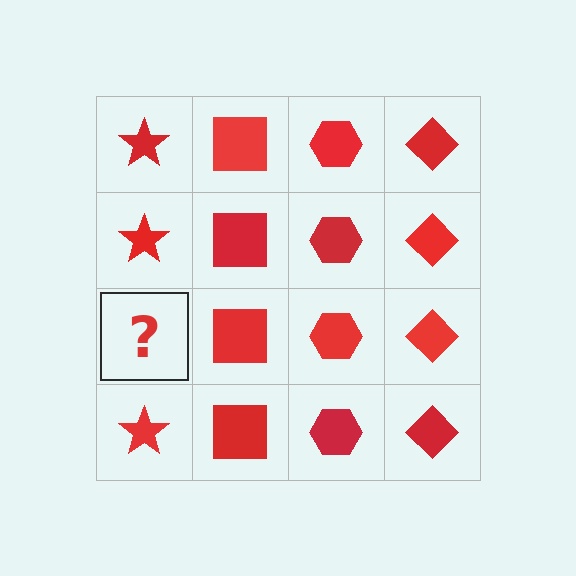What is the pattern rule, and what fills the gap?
The rule is that each column has a consistent shape. The gap should be filled with a red star.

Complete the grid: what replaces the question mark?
The question mark should be replaced with a red star.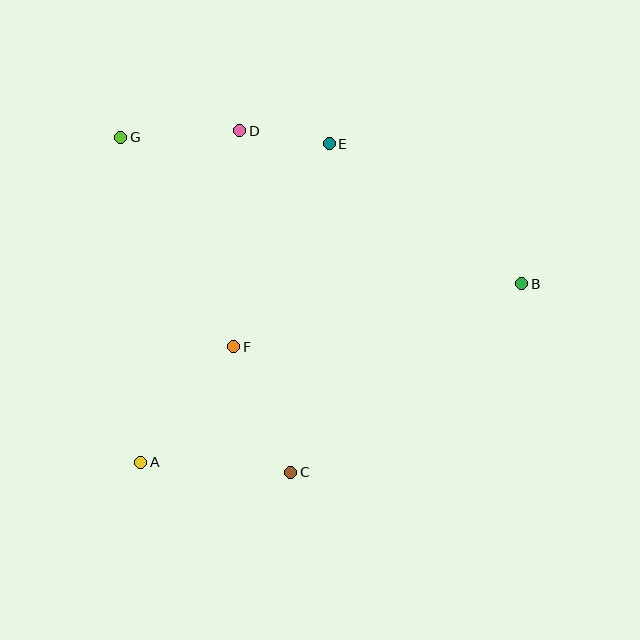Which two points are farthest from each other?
Points B and G are farthest from each other.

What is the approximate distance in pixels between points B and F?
The distance between B and F is approximately 295 pixels.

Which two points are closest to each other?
Points D and E are closest to each other.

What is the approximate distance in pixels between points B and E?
The distance between B and E is approximately 238 pixels.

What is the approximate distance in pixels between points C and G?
The distance between C and G is approximately 376 pixels.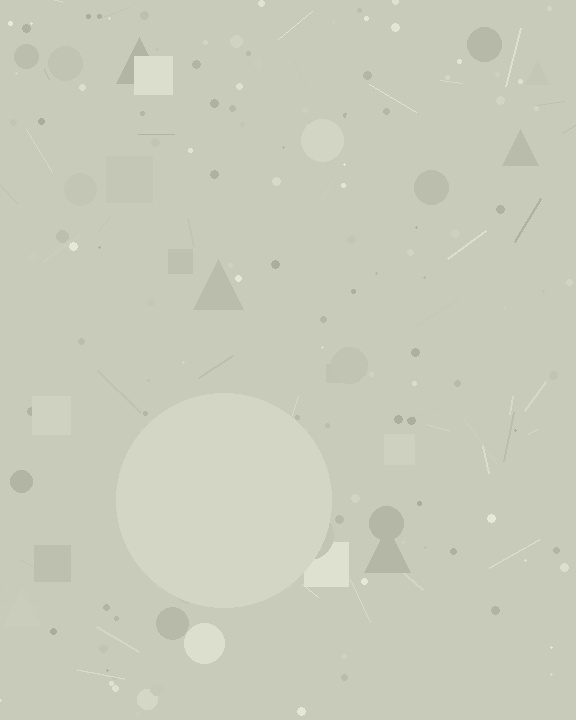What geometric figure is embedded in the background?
A circle is embedded in the background.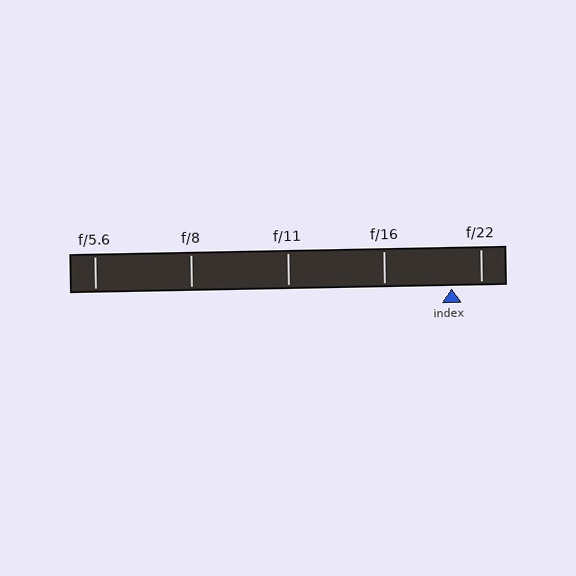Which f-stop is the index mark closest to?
The index mark is closest to f/22.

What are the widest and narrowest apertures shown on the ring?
The widest aperture shown is f/5.6 and the narrowest is f/22.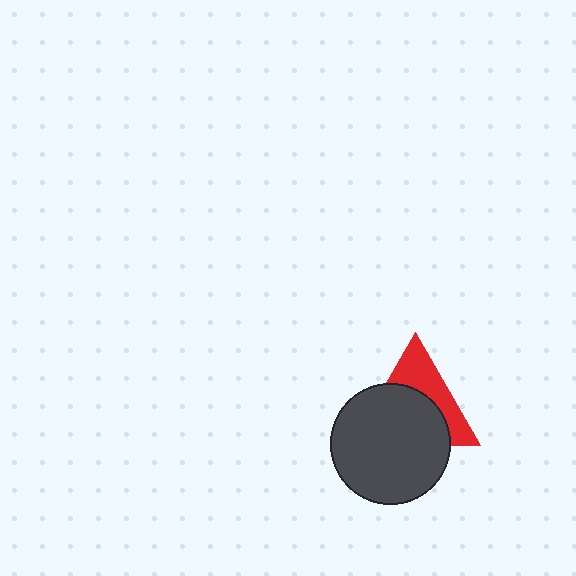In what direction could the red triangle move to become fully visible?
The red triangle could move up. That would shift it out from behind the dark gray circle entirely.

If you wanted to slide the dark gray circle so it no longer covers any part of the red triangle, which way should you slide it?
Slide it down — that is the most direct way to separate the two shapes.